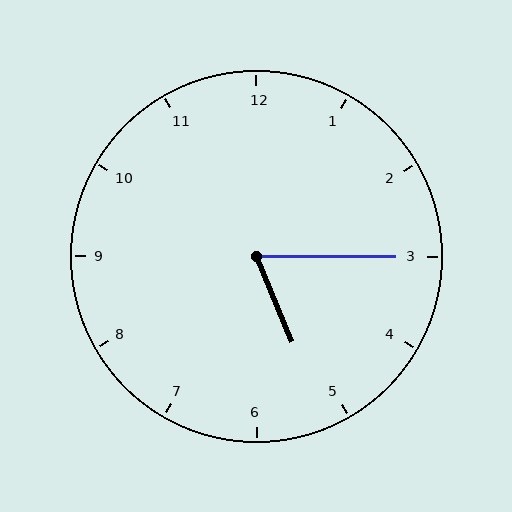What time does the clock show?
5:15.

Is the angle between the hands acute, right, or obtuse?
It is acute.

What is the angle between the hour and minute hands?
Approximately 68 degrees.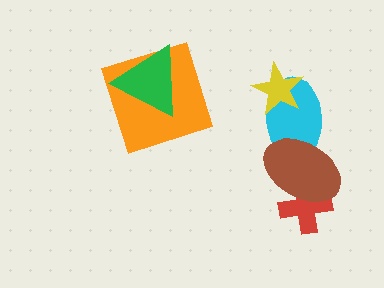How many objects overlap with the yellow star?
1 object overlaps with the yellow star.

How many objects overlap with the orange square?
1 object overlaps with the orange square.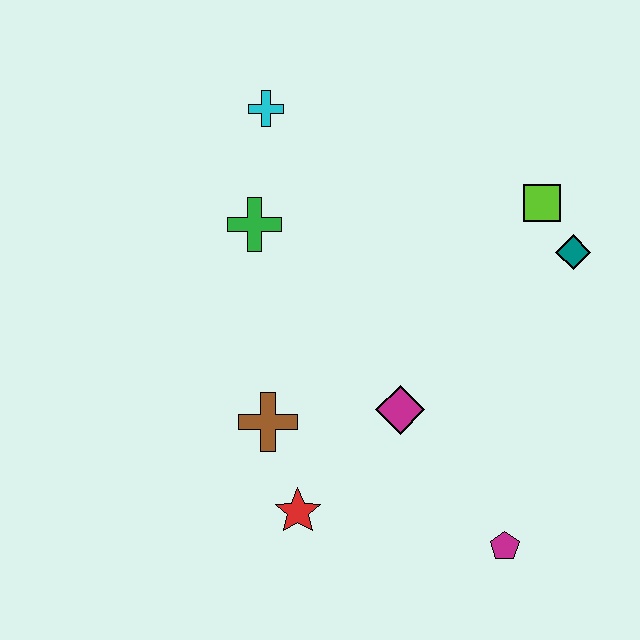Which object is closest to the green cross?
The cyan cross is closest to the green cross.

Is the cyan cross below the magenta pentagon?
No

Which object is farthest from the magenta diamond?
The cyan cross is farthest from the magenta diamond.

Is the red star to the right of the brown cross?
Yes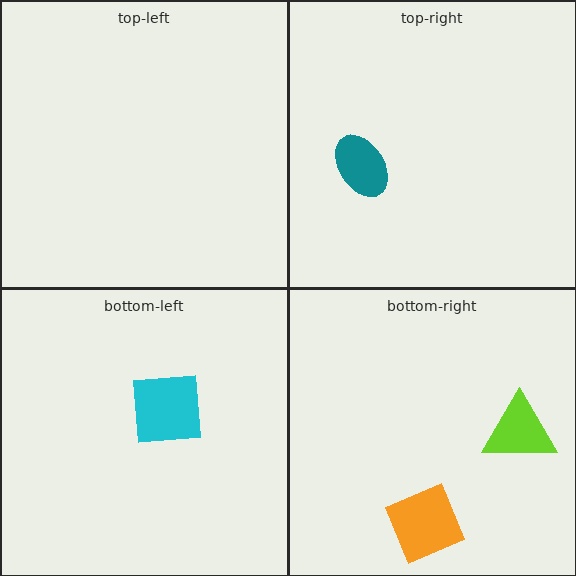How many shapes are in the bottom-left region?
1.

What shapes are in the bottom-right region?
The orange square, the lime triangle.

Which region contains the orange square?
The bottom-right region.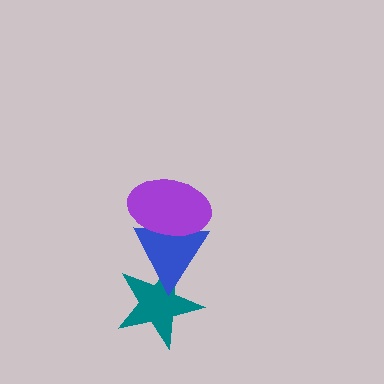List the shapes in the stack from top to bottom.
From top to bottom: the purple ellipse, the blue triangle, the teal star.